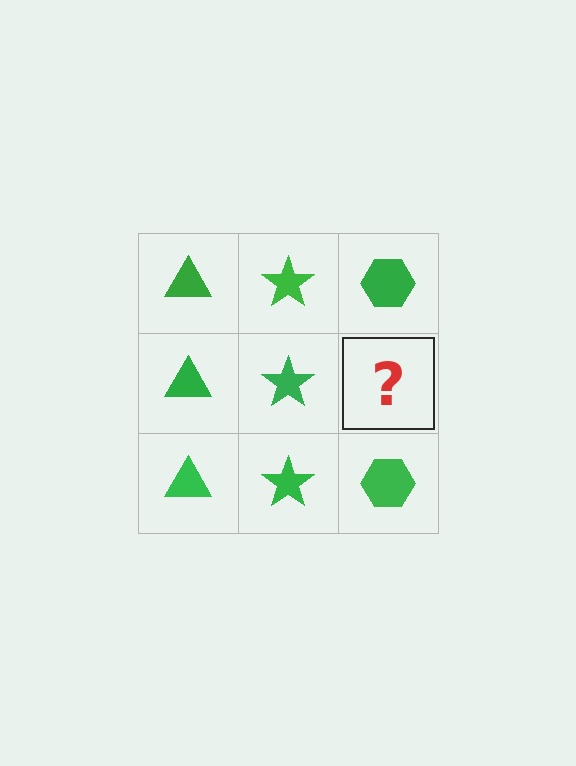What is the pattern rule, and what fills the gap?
The rule is that each column has a consistent shape. The gap should be filled with a green hexagon.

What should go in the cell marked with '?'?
The missing cell should contain a green hexagon.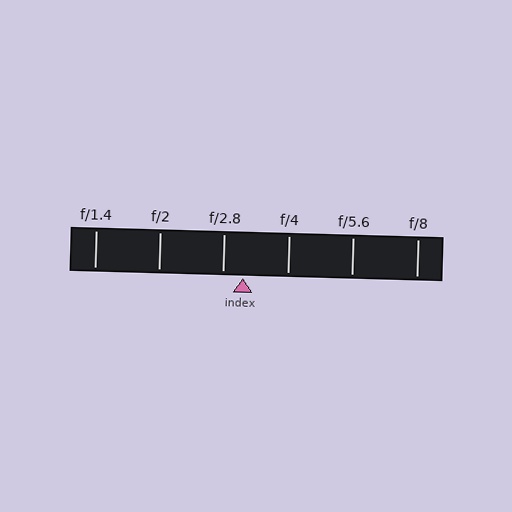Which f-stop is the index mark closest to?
The index mark is closest to f/2.8.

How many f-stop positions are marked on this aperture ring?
There are 6 f-stop positions marked.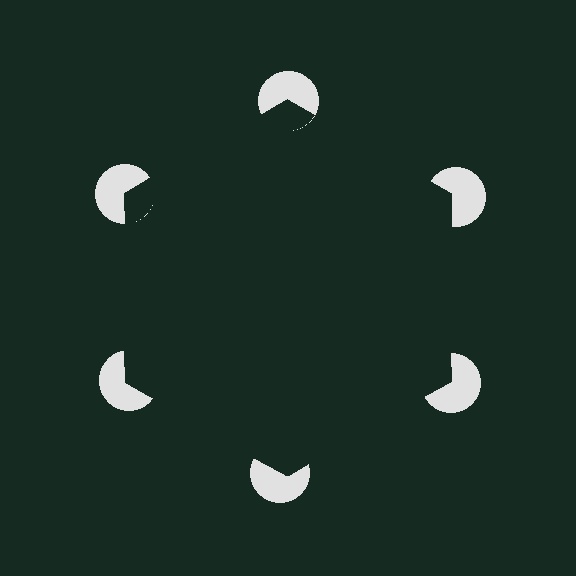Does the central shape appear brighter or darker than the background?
It typically appears slightly darker than the background, even though no actual brightness change is drawn.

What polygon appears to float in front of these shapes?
An illusory hexagon — its edges are inferred from the aligned wedge cuts in the pac-man discs, not physically drawn.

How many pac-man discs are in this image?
There are 6 — one at each vertex of the illusory hexagon.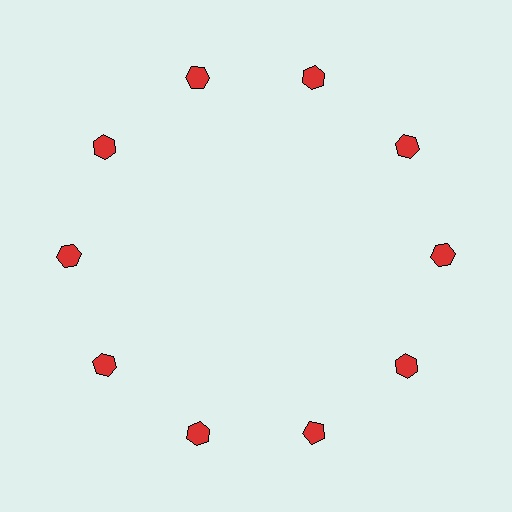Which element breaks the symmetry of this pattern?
The red pentagon at roughly the 5 o'clock position breaks the symmetry. All other shapes are red hexagons.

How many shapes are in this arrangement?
There are 10 shapes arranged in a ring pattern.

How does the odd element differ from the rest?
It has a different shape: pentagon instead of hexagon.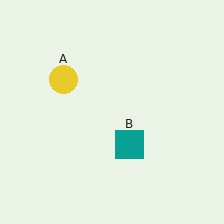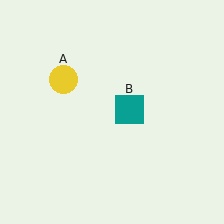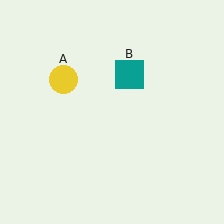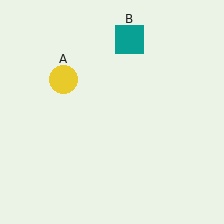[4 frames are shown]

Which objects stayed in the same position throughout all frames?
Yellow circle (object A) remained stationary.